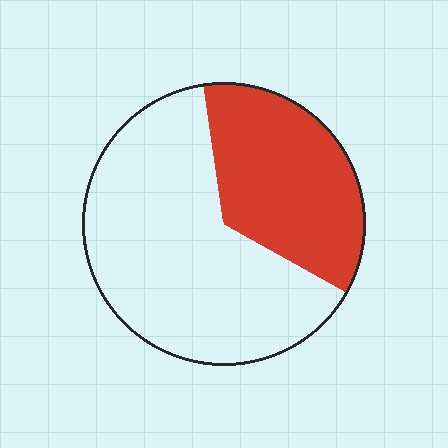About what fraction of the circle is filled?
About three eighths (3/8).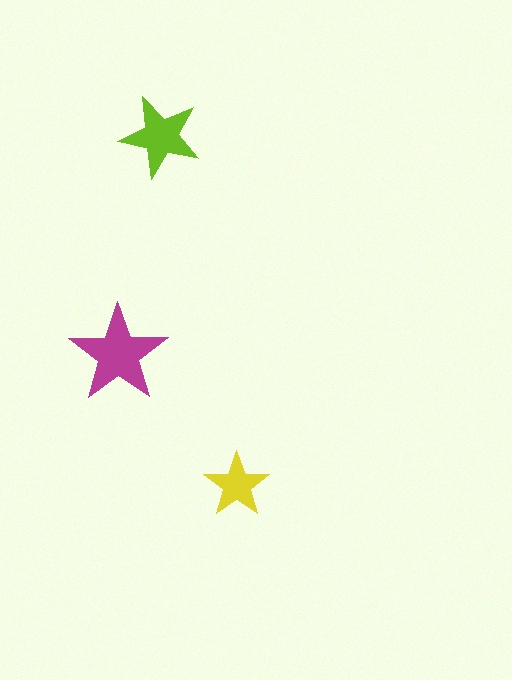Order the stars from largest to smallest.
the magenta one, the lime one, the yellow one.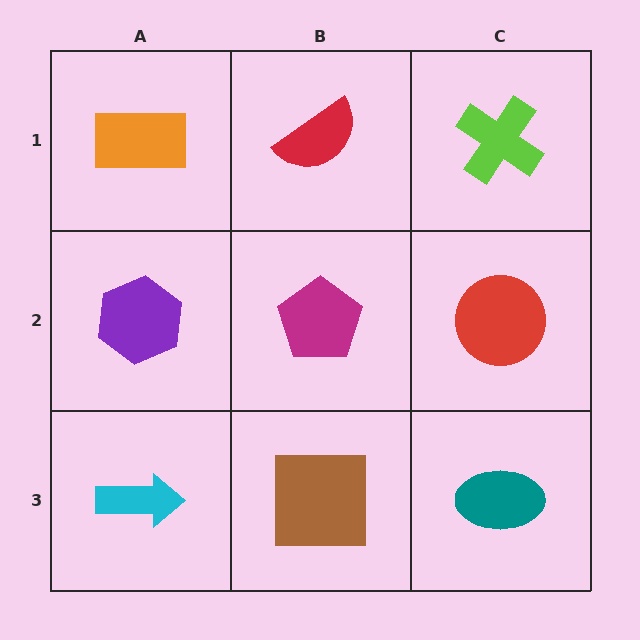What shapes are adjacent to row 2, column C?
A lime cross (row 1, column C), a teal ellipse (row 3, column C), a magenta pentagon (row 2, column B).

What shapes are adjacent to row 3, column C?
A red circle (row 2, column C), a brown square (row 3, column B).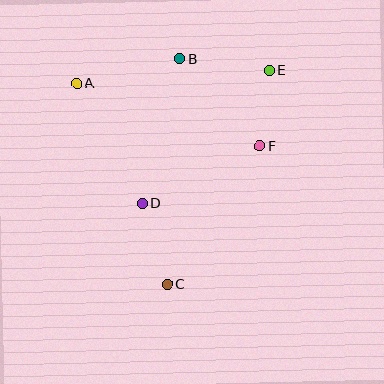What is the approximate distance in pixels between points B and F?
The distance between B and F is approximately 118 pixels.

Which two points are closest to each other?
Points E and F are closest to each other.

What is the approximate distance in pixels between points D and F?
The distance between D and F is approximately 131 pixels.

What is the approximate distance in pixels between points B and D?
The distance between B and D is approximately 149 pixels.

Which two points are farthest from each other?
Points C and E are farthest from each other.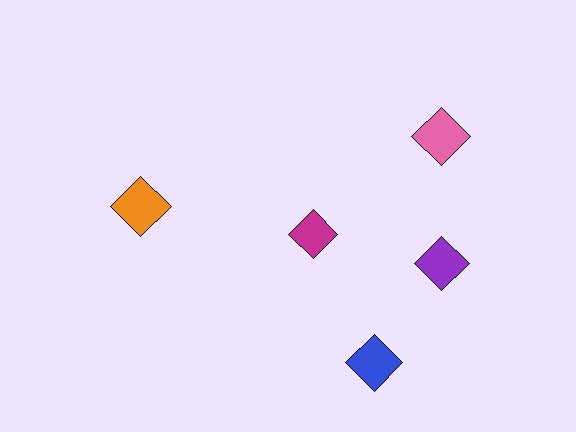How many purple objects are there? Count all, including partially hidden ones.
There is 1 purple object.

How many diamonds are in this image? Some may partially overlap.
There are 5 diamonds.